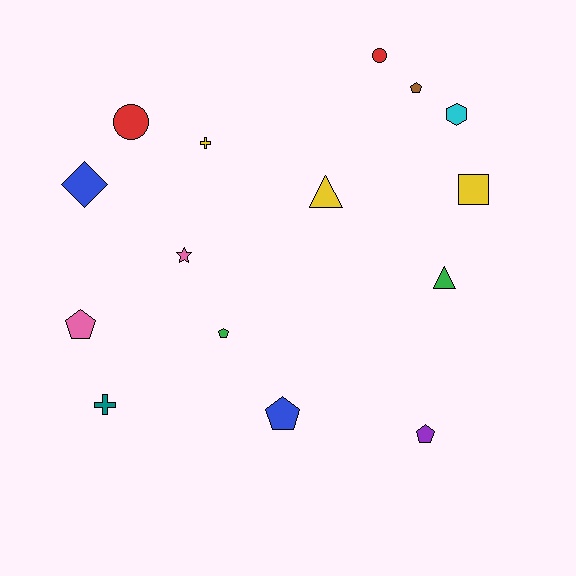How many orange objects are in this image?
There are no orange objects.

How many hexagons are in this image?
There is 1 hexagon.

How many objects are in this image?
There are 15 objects.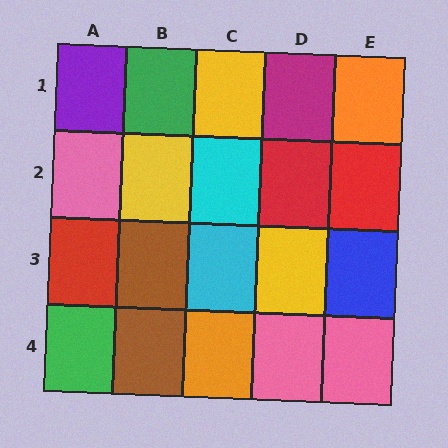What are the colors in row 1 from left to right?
Purple, green, yellow, magenta, orange.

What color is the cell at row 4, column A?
Green.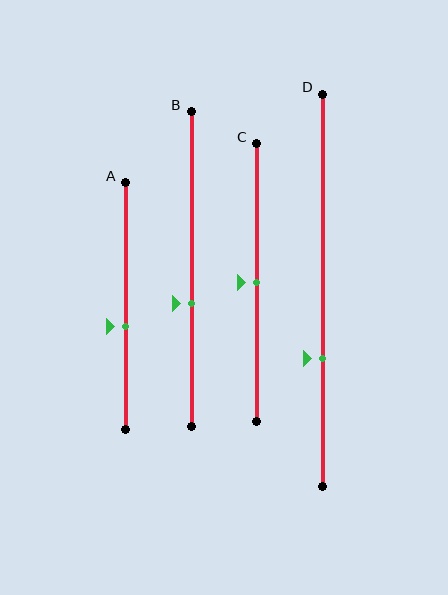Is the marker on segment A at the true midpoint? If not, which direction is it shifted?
No, the marker on segment A is shifted downward by about 8% of the segment length.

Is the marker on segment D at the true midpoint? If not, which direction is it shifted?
No, the marker on segment D is shifted downward by about 17% of the segment length.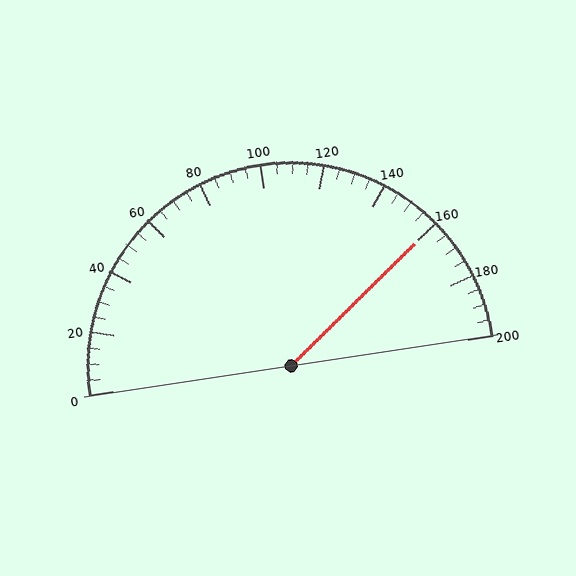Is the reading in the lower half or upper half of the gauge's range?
The reading is in the upper half of the range (0 to 200).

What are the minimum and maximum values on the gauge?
The gauge ranges from 0 to 200.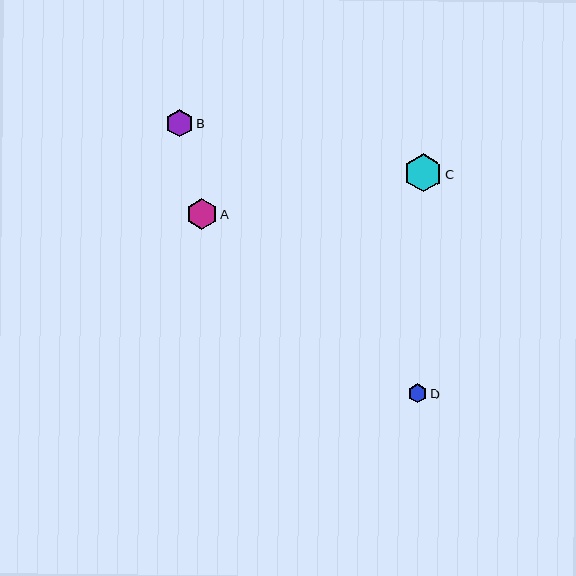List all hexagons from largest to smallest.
From largest to smallest: C, A, B, D.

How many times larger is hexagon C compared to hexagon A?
Hexagon C is approximately 1.2 times the size of hexagon A.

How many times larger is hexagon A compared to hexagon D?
Hexagon A is approximately 1.6 times the size of hexagon D.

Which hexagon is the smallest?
Hexagon D is the smallest with a size of approximately 19 pixels.